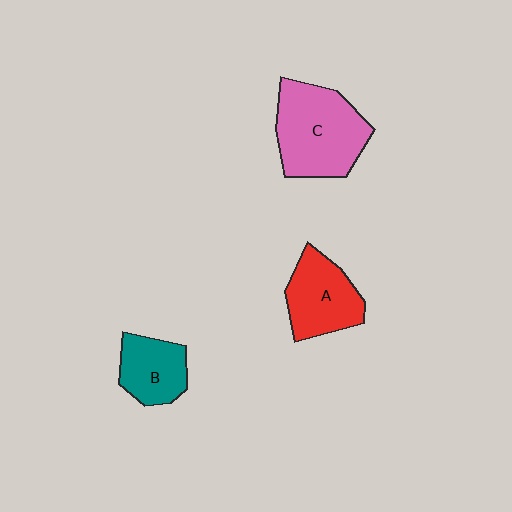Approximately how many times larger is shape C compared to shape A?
Approximately 1.4 times.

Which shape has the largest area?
Shape C (pink).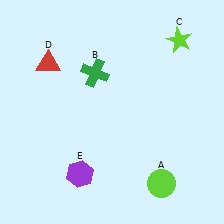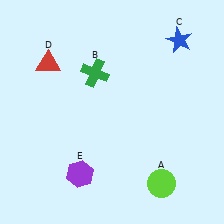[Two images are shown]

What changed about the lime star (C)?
In Image 1, C is lime. In Image 2, it changed to blue.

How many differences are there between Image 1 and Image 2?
There is 1 difference between the two images.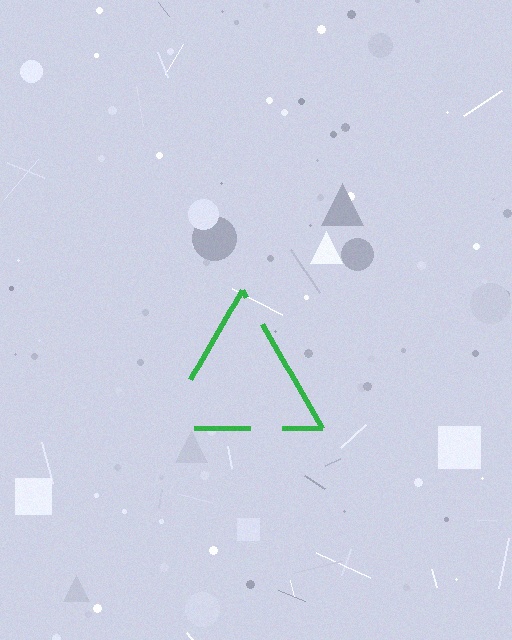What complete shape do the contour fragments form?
The contour fragments form a triangle.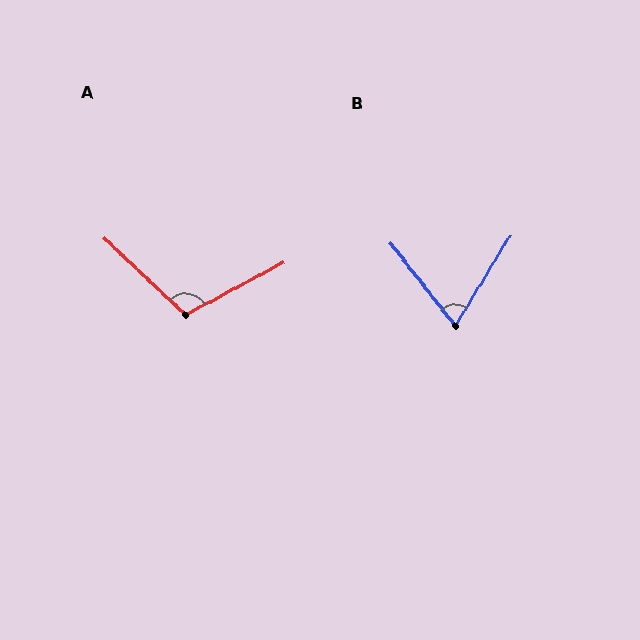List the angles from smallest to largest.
B (70°), A (109°).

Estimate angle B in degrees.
Approximately 70 degrees.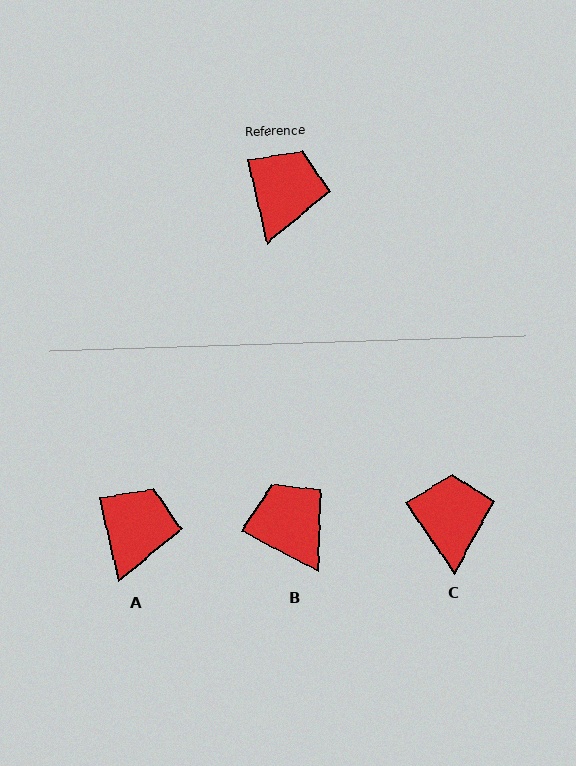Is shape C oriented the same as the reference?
No, it is off by about 22 degrees.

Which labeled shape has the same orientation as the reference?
A.